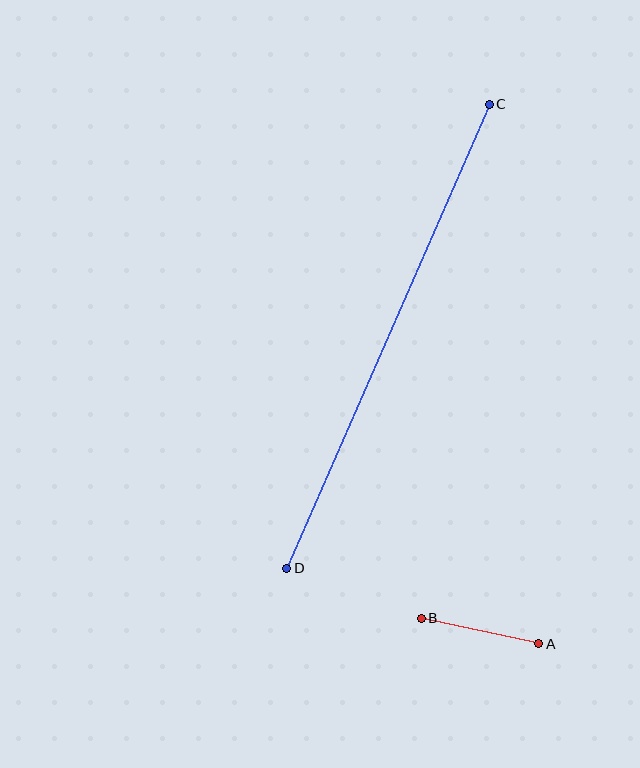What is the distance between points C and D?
The distance is approximately 506 pixels.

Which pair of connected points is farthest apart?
Points C and D are farthest apart.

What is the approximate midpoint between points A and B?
The midpoint is at approximately (480, 631) pixels.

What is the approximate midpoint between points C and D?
The midpoint is at approximately (388, 336) pixels.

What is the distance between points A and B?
The distance is approximately 120 pixels.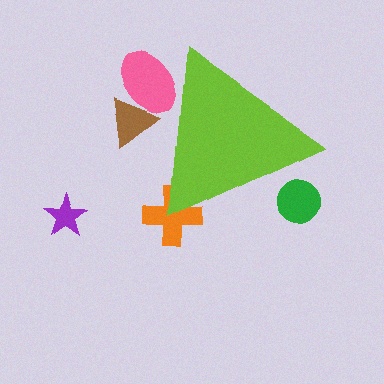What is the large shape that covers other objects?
A lime triangle.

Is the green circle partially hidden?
Yes, the green circle is partially hidden behind the lime triangle.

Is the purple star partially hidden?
No, the purple star is fully visible.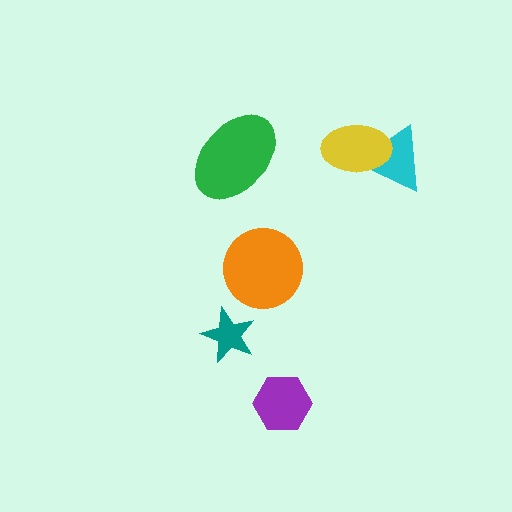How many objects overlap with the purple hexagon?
0 objects overlap with the purple hexagon.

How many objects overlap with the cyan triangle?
1 object overlaps with the cyan triangle.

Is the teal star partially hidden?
No, no other shape covers it.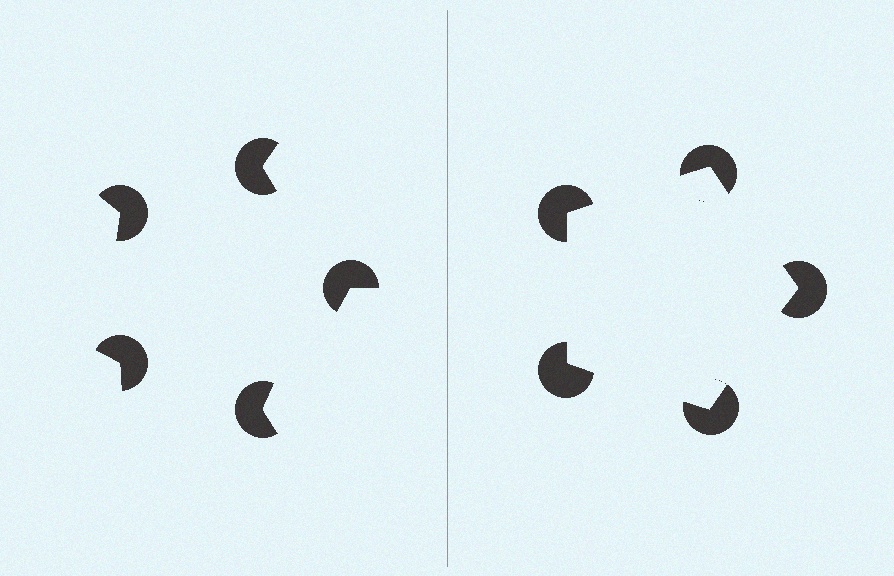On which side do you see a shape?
An illusory pentagon appears on the right side. On the left side the wedge cuts are rotated, so no coherent shape forms.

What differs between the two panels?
The pac-man discs are positioned identically on both sides; only the wedge orientations differ. On the right they align to a pentagon; on the left they are misaligned.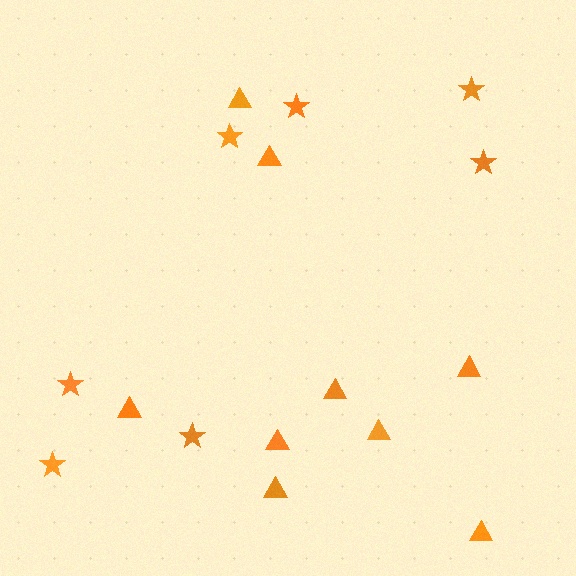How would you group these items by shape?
There are 2 groups: one group of stars (7) and one group of triangles (9).